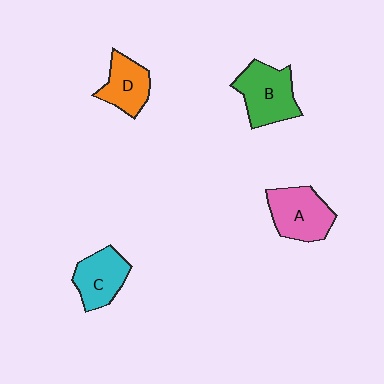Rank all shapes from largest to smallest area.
From largest to smallest: B (green), A (pink), C (cyan), D (orange).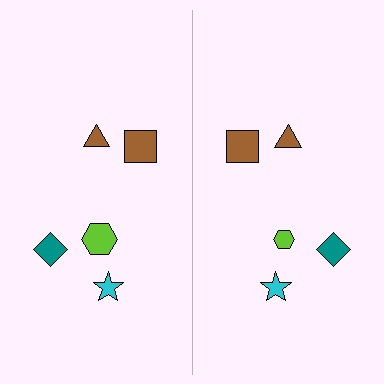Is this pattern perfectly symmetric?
No, the pattern is not perfectly symmetric. The lime hexagon on the right side has a different size than its mirror counterpart.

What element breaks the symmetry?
The lime hexagon on the right side has a different size than its mirror counterpart.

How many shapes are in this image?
There are 10 shapes in this image.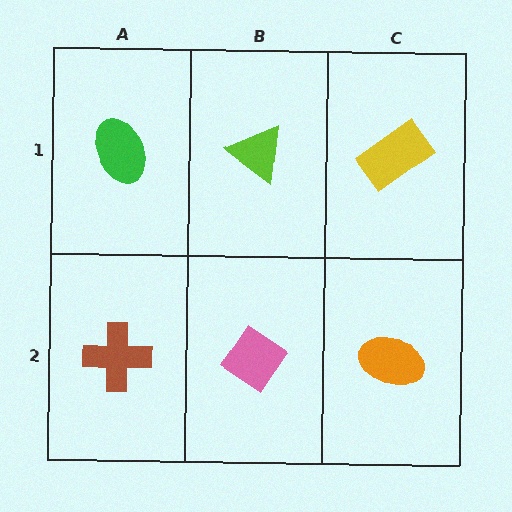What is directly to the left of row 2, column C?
A pink diamond.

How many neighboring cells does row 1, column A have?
2.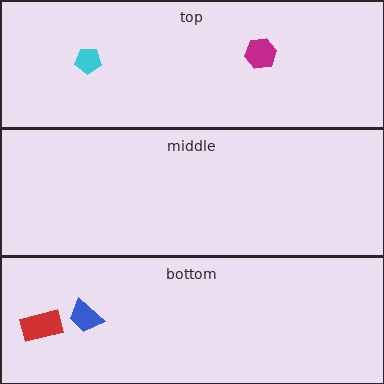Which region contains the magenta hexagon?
The top region.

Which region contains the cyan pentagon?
The top region.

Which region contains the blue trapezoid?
The bottom region.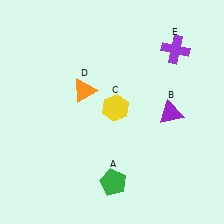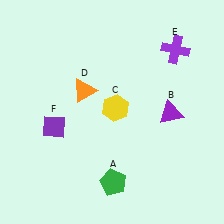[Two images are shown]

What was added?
A purple diamond (F) was added in Image 2.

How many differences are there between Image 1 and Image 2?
There is 1 difference between the two images.